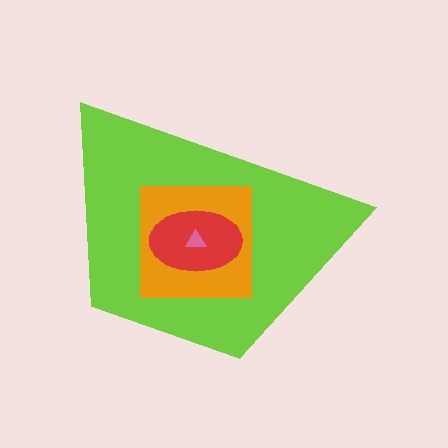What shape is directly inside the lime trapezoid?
The orange square.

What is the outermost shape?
The lime trapezoid.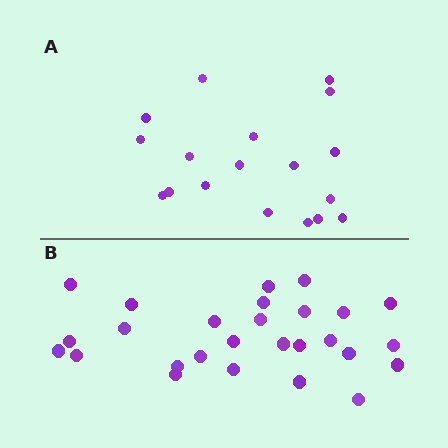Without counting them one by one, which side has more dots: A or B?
Region B (the bottom region) has more dots.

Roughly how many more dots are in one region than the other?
Region B has roughly 8 or so more dots than region A.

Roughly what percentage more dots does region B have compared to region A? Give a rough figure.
About 50% more.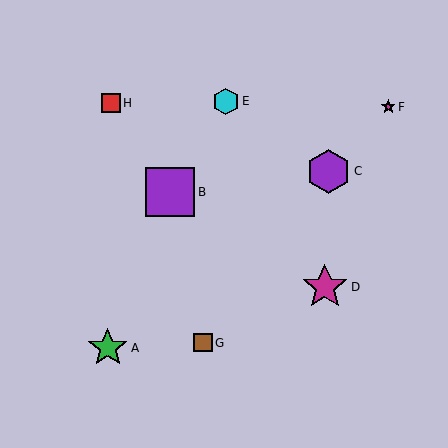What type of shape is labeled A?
Shape A is a green star.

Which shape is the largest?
The purple square (labeled B) is the largest.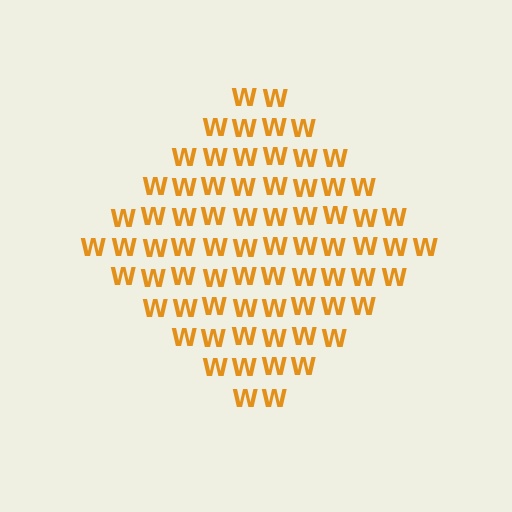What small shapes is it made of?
It is made of small letter W's.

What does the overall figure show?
The overall figure shows a diamond.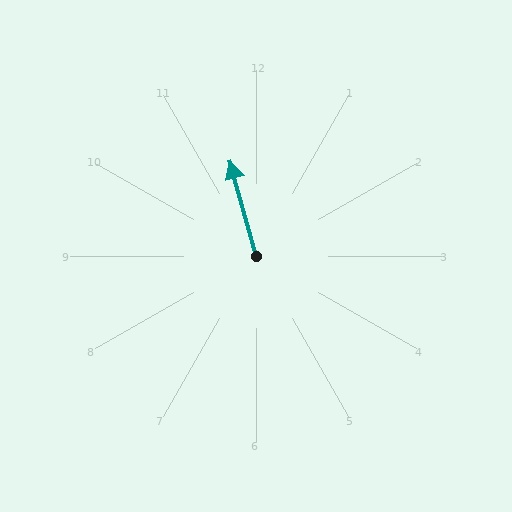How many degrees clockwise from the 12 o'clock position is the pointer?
Approximately 345 degrees.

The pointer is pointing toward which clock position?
Roughly 11 o'clock.